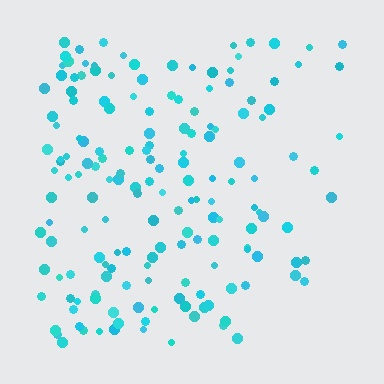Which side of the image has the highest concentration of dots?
The left.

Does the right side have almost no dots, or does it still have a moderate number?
Still a moderate number, just noticeably fewer than the left.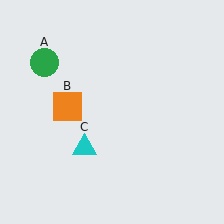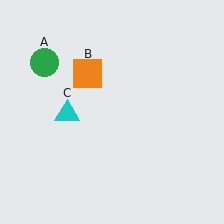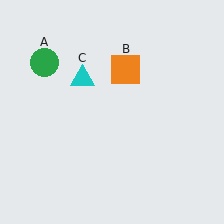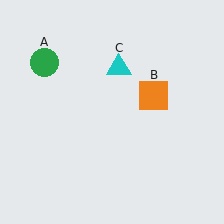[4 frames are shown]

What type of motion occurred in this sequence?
The orange square (object B), cyan triangle (object C) rotated clockwise around the center of the scene.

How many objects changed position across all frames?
2 objects changed position: orange square (object B), cyan triangle (object C).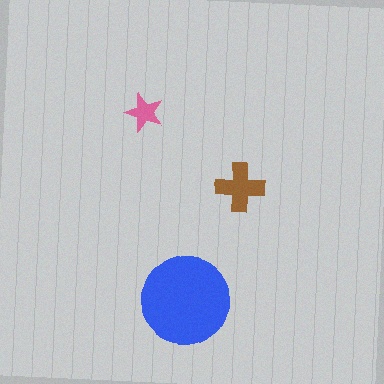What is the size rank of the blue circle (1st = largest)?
1st.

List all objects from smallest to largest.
The pink star, the brown cross, the blue circle.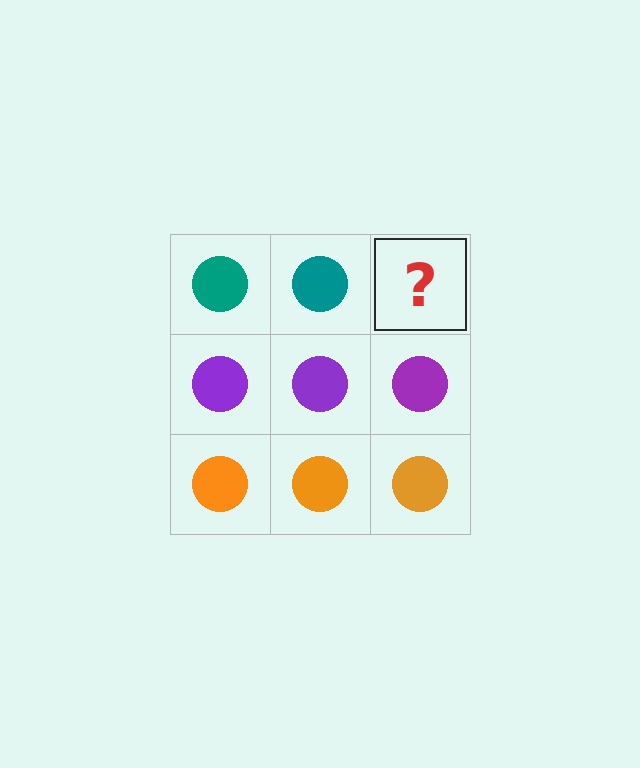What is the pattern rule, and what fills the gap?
The rule is that each row has a consistent color. The gap should be filled with a teal circle.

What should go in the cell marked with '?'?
The missing cell should contain a teal circle.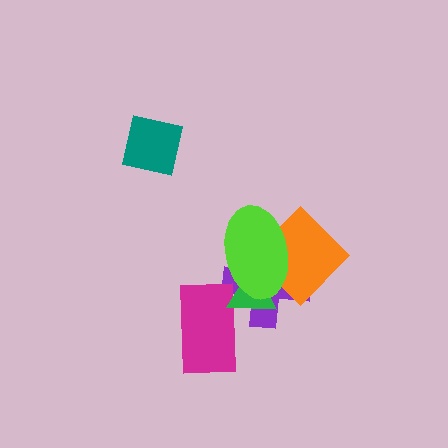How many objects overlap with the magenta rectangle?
2 objects overlap with the magenta rectangle.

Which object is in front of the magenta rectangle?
The green triangle is in front of the magenta rectangle.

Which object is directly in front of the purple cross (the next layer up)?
The magenta rectangle is directly in front of the purple cross.